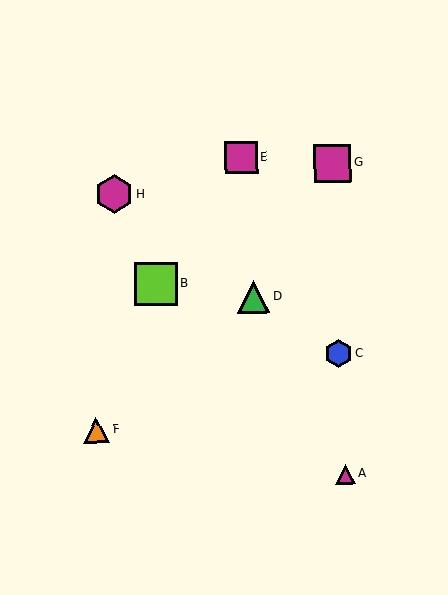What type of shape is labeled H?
Shape H is a magenta hexagon.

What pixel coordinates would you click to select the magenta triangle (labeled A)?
Click at (345, 474) to select the magenta triangle A.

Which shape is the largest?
The lime square (labeled B) is the largest.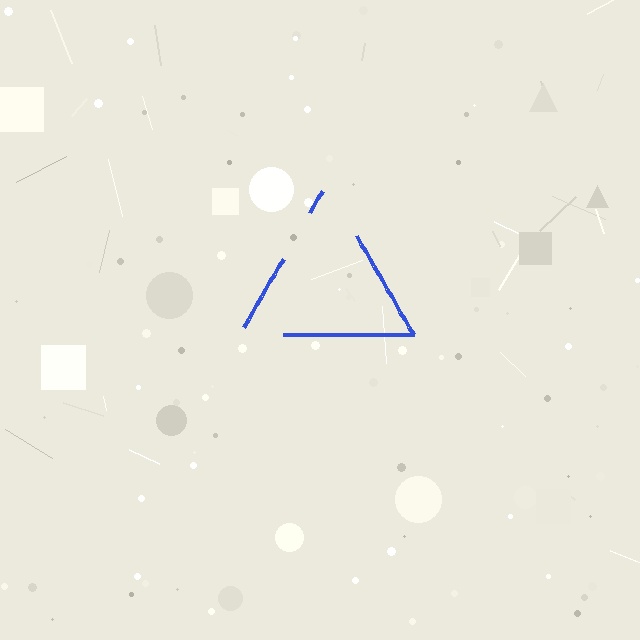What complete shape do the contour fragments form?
The contour fragments form a triangle.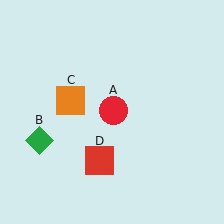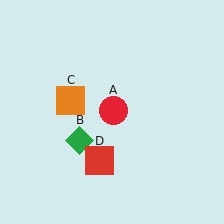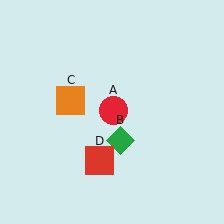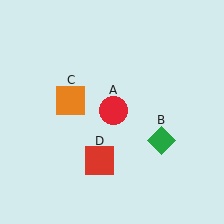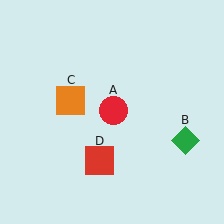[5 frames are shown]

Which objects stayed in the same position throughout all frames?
Red circle (object A) and orange square (object C) and red square (object D) remained stationary.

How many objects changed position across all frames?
1 object changed position: green diamond (object B).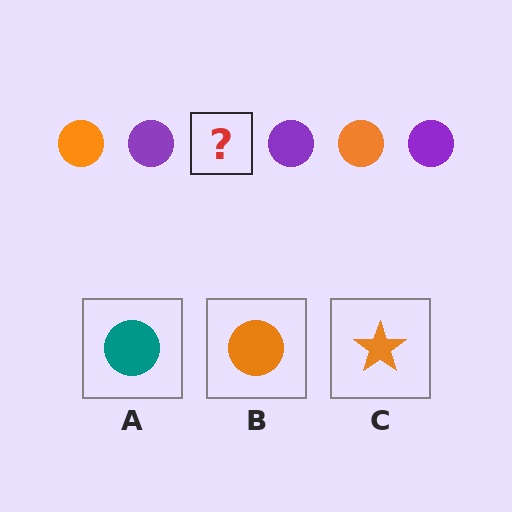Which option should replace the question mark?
Option B.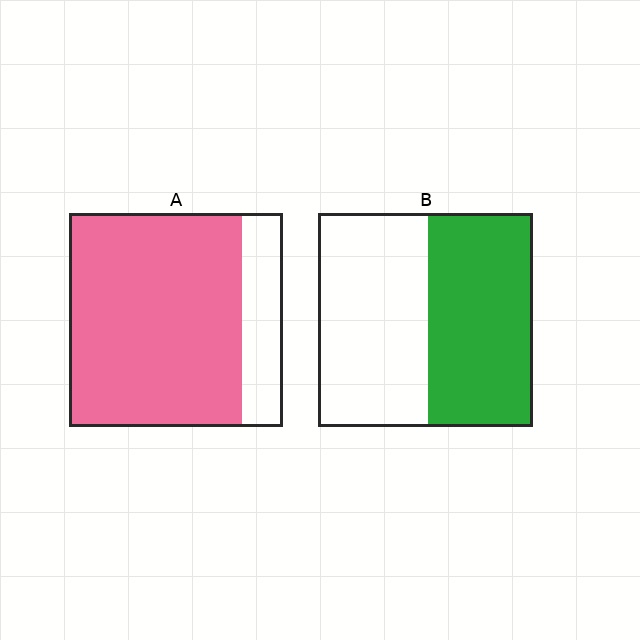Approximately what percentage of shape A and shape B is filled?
A is approximately 80% and B is approximately 50%.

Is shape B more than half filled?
Roughly half.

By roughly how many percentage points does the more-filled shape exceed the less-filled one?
By roughly 30 percentage points (A over B).